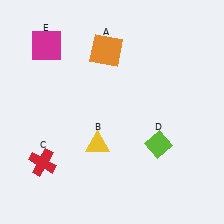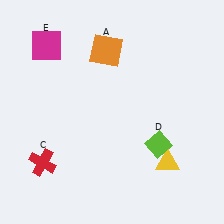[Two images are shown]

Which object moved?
The yellow triangle (B) moved right.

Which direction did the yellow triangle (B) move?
The yellow triangle (B) moved right.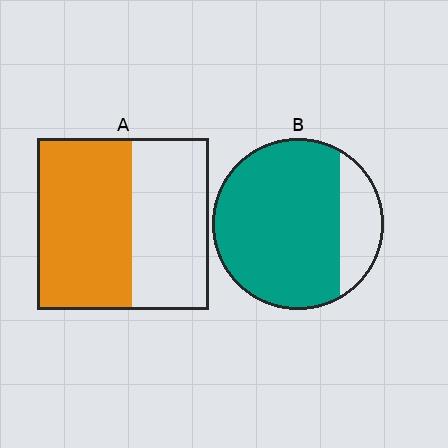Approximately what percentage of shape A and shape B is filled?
A is approximately 55% and B is approximately 80%.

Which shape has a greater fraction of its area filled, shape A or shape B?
Shape B.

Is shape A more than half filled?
Yes.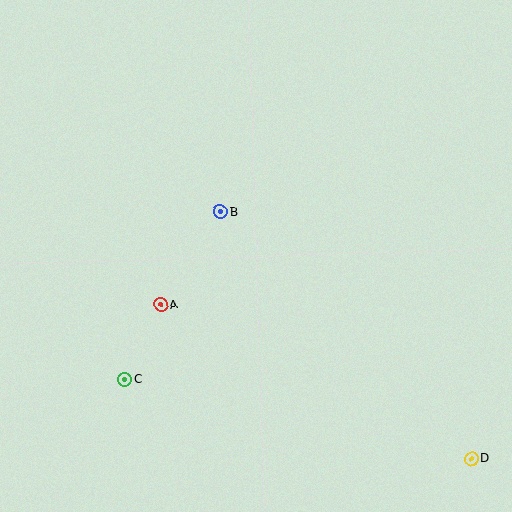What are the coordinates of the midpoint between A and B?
The midpoint between A and B is at (190, 258).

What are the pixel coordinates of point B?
Point B is at (220, 212).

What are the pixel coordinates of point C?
Point C is at (124, 379).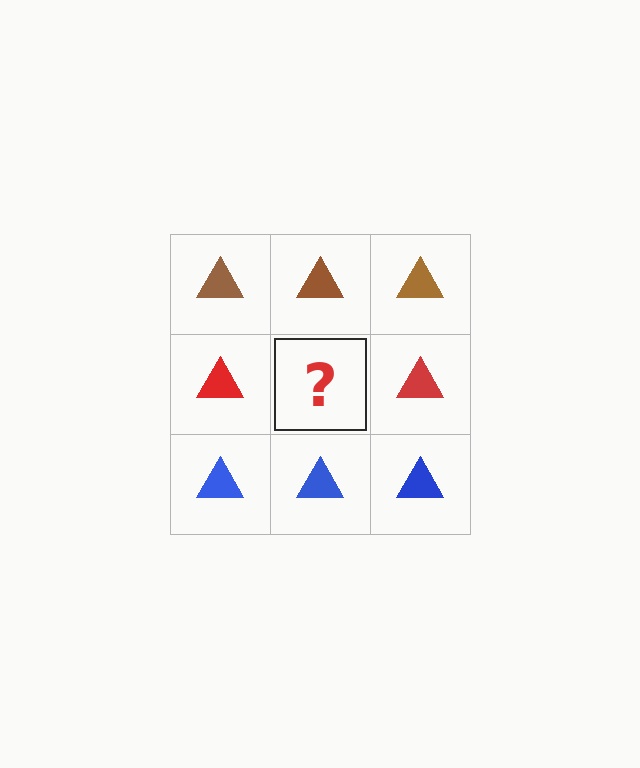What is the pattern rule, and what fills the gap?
The rule is that each row has a consistent color. The gap should be filled with a red triangle.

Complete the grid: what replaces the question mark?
The question mark should be replaced with a red triangle.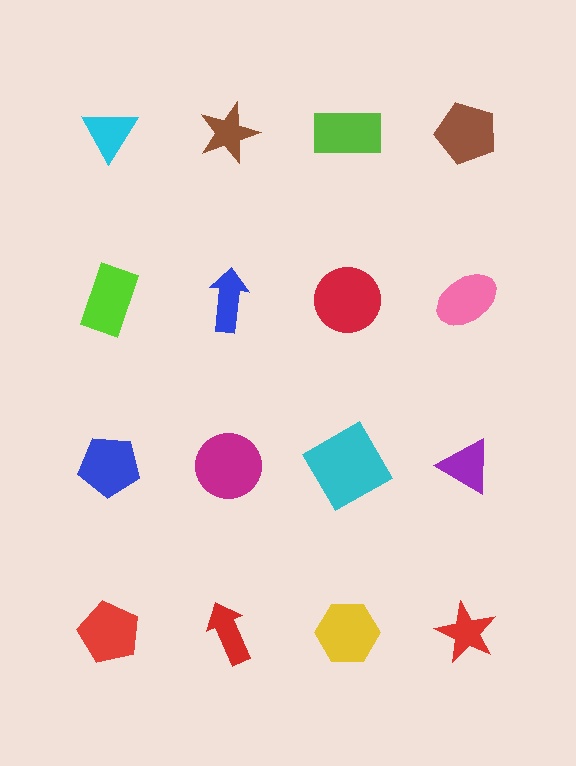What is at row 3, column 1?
A blue pentagon.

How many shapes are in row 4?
4 shapes.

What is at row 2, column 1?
A lime rectangle.